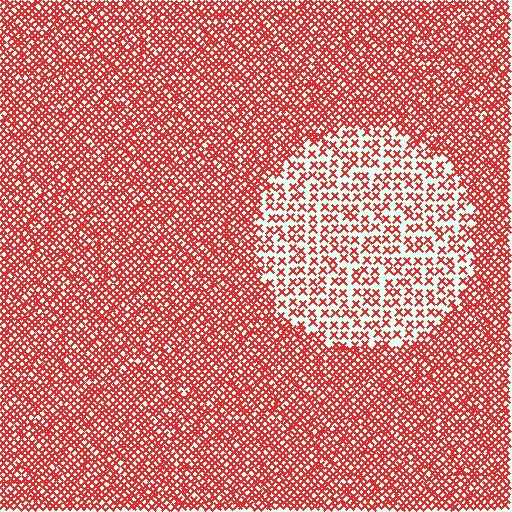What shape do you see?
I see a circle.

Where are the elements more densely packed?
The elements are more densely packed outside the circle boundary.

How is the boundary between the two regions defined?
The boundary is defined by a change in element density (approximately 2.2x ratio). All elements are the same color, size, and shape.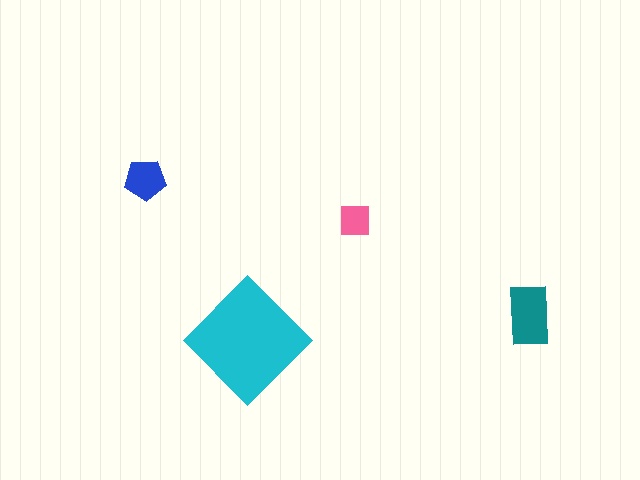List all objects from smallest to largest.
The pink square, the blue pentagon, the teal rectangle, the cyan diamond.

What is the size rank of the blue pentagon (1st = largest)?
3rd.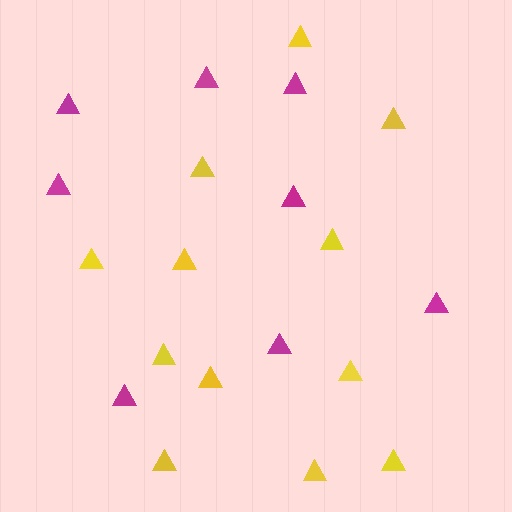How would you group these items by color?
There are 2 groups: one group of yellow triangles (12) and one group of magenta triangles (8).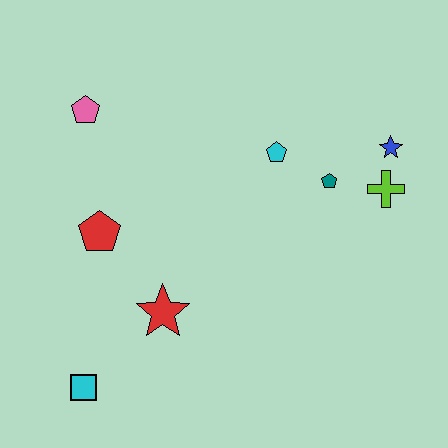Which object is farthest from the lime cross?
The cyan square is farthest from the lime cross.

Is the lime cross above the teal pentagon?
No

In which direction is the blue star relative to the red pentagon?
The blue star is to the right of the red pentagon.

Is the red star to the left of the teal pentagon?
Yes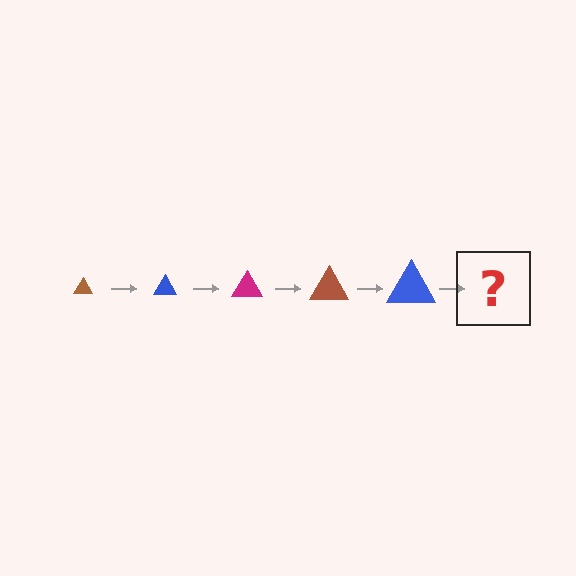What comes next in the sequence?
The next element should be a magenta triangle, larger than the previous one.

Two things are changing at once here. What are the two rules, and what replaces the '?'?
The two rules are that the triangle grows larger each step and the color cycles through brown, blue, and magenta. The '?' should be a magenta triangle, larger than the previous one.